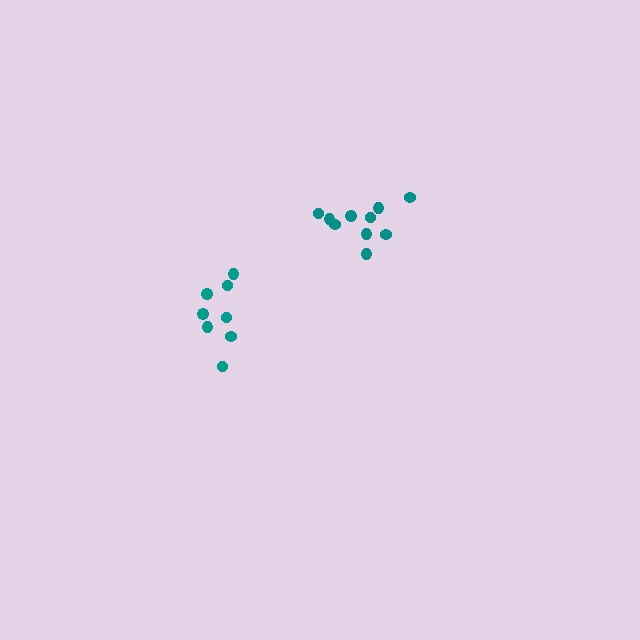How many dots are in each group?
Group 1: 8 dots, Group 2: 10 dots (18 total).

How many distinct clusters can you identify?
There are 2 distinct clusters.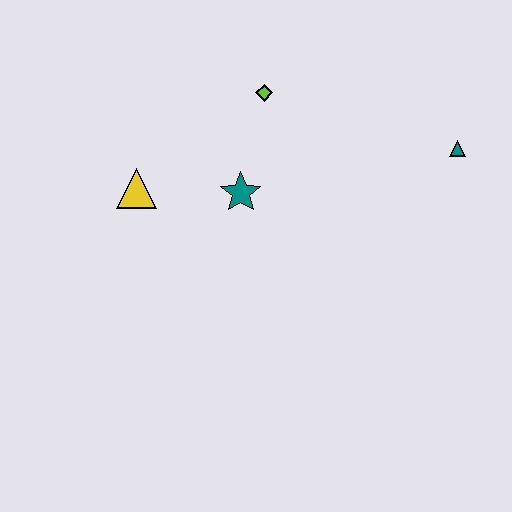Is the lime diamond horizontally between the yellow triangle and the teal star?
No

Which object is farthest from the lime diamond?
The teal triangle is farthest from the lime diamond.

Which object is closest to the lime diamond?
The teal star is closest to the lime diamond.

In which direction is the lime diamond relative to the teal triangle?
The lime diamond is to the left of the teal triangle.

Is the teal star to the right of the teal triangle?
No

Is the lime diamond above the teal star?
Yes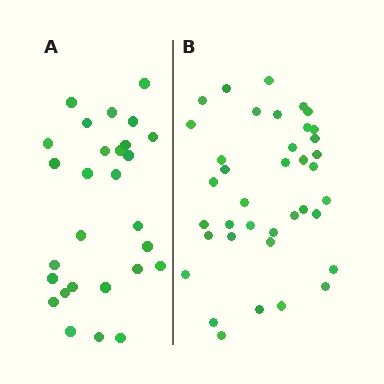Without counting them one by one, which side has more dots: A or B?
Region B (the right region) has more dots.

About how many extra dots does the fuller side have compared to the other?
Region B has roughly 10 or so more dots than region A.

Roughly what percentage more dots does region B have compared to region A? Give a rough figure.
About 35% more.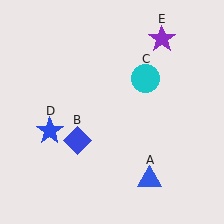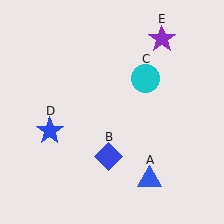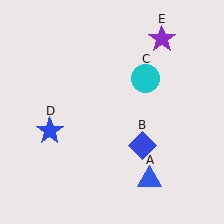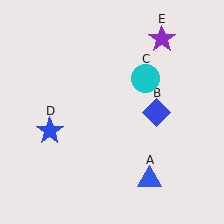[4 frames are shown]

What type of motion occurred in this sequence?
The blue diamond (object B) rotated counterclockwise around the center of the scene.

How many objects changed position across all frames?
1 object changed position: blue diamond (object B).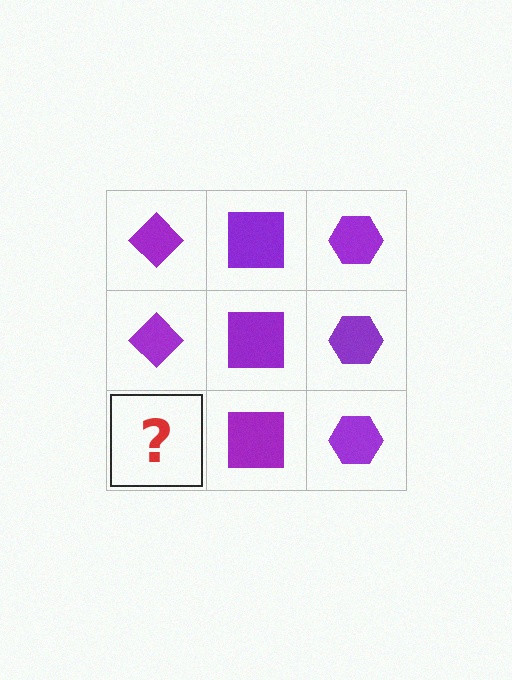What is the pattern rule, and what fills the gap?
The rule is that each column has a consistent shape. The gap should be filled with a purple diamond.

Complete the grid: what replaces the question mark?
The question mark should be replaced with a purple diamond.